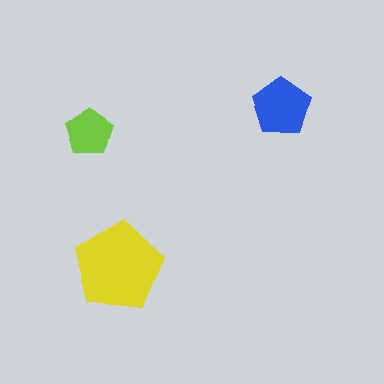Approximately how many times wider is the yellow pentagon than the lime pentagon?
About 2 times wider.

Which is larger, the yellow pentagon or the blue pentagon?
The yellow one.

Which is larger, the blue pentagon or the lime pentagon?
The blue one.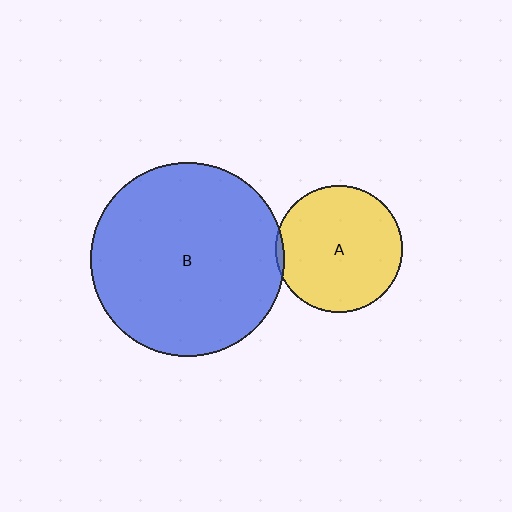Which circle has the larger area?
Circle B (blue).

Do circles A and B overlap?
Yes.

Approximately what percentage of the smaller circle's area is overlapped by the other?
Approximately 5%.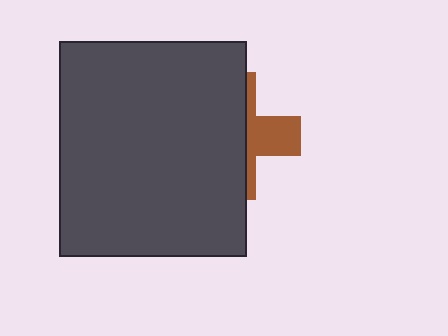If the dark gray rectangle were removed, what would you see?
You would see the complete brown cross.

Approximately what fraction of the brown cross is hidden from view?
Roughly 66% of the brown cross is hidden behind the dark gray rectangle.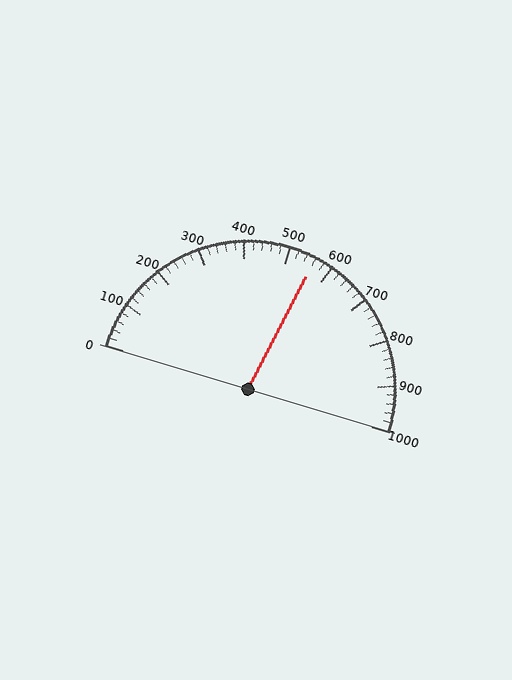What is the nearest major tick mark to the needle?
The nearest major tick mark is 600.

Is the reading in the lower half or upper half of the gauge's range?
The reading is in the upper half of the range (0 to 1000).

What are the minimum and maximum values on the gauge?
The gauge ranges from 0 to 1000.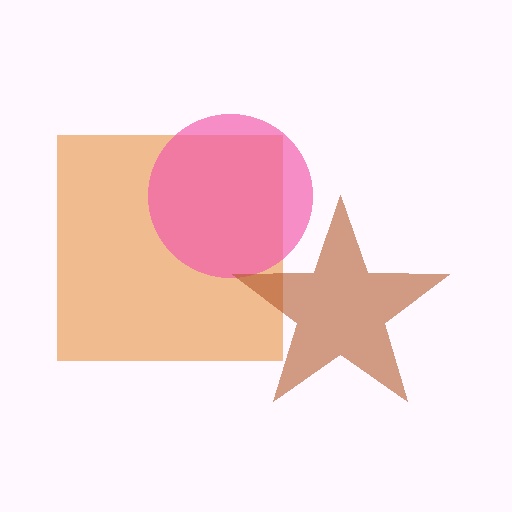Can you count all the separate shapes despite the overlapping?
Yes, there are 3 separate shapes.